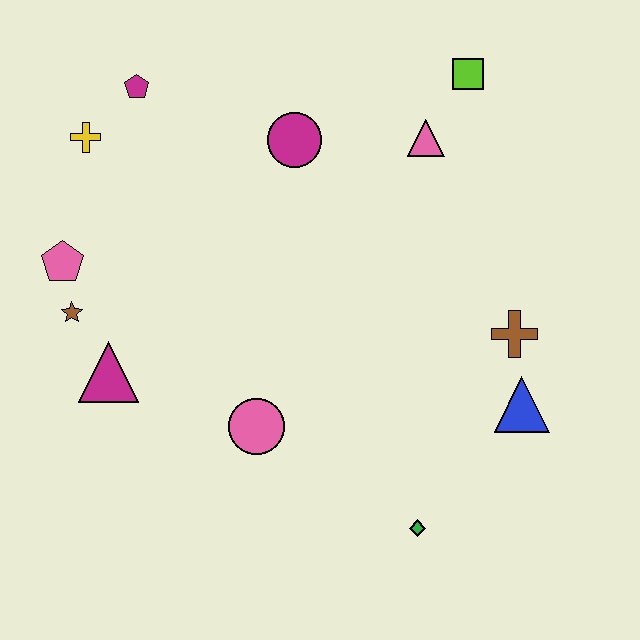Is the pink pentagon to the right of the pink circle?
No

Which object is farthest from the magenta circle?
The green diamond is farthest from the magenta circle.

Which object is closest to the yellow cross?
The magenta pentagon is closest to the yellow cross.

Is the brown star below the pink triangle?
Yes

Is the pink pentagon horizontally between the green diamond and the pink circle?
No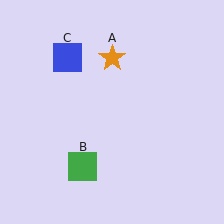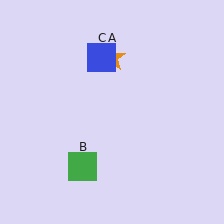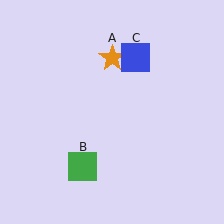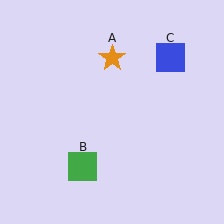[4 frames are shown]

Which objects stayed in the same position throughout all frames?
Orange star (object A) and green square (object B) remained stationary.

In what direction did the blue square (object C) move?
The blue square (object C) moved right.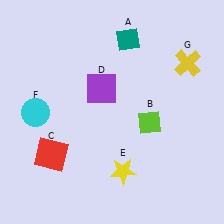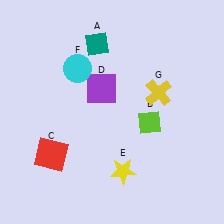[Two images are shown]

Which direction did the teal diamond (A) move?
The teal diamond (A) moved left.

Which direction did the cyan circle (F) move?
The cyan circle (F) moved up.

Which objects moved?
The objects that moved are: the teal diamond (A), the cyan circle (F), the yellow cross (G).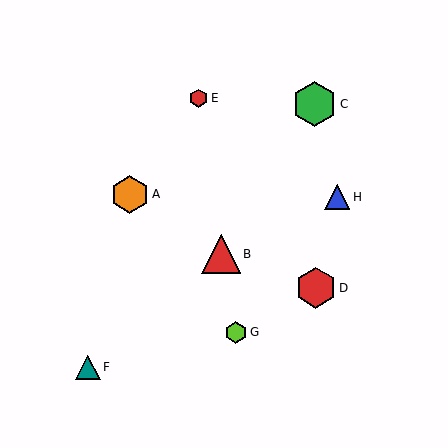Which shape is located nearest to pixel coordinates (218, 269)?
The red triangle (labeled B) at (221, 254) is nearest to that location.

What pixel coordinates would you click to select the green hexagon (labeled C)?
Click at (314, 104) to select the green hexagon C.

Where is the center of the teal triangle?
The center of the teal triangle is at (88, 367).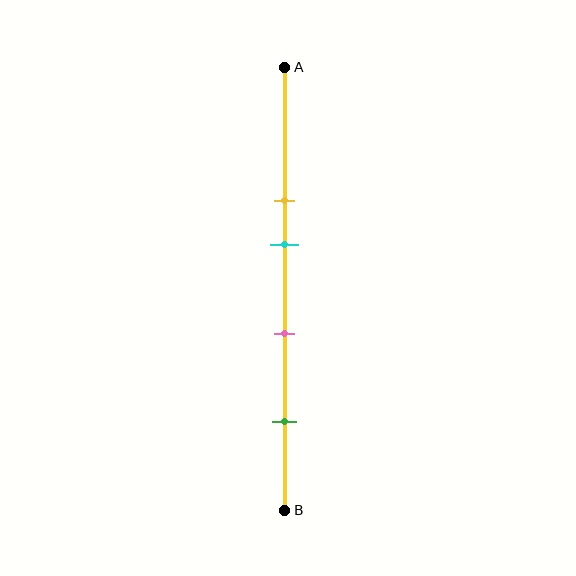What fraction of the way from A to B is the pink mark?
The pink mark is approximately 60% (0.6) of the way from A to B.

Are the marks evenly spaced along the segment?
No, the marks are not evenly spaced.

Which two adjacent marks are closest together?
The yellow and cyan marks are the closest adjacent pair.